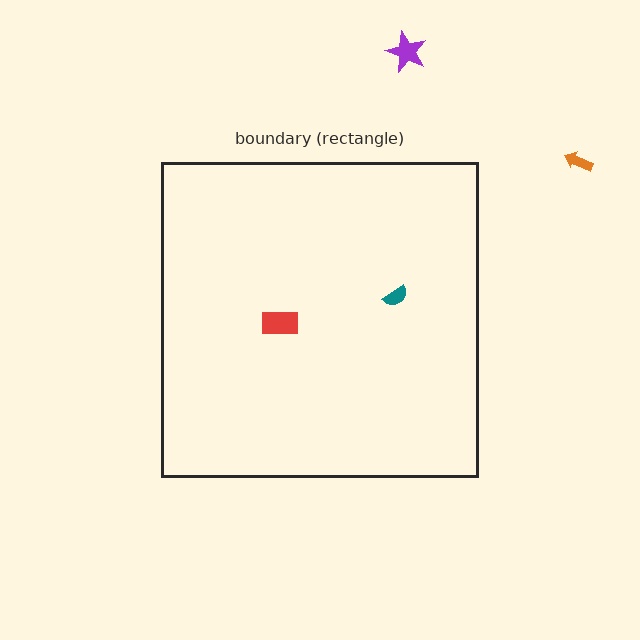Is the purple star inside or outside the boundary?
Outside.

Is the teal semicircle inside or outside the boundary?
Inside.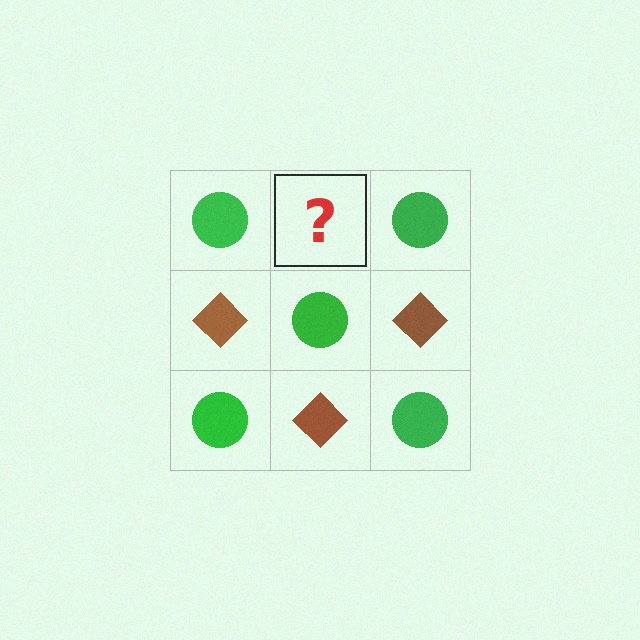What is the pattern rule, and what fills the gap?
The rule is that it alternates green circle and brown diamond in a checkerboard pattern. The gap should be filled with a brown diamond.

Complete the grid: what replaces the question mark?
The question mark should be replaced with a brown diamond.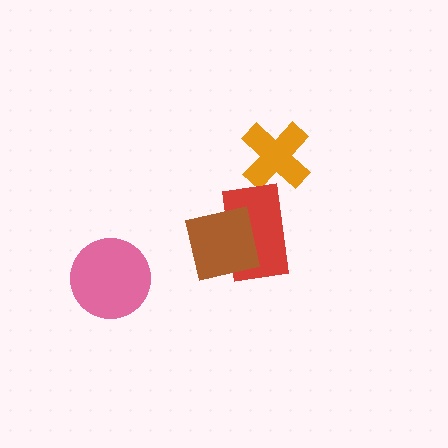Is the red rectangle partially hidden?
Yes, it is partially covered by another shape.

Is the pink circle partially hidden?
No, no other shape covers it.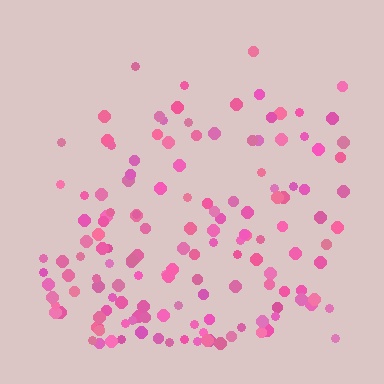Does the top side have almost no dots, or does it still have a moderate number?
Still a moderate number, just noticeably fewer than the bottom.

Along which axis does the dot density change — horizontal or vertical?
Vertical.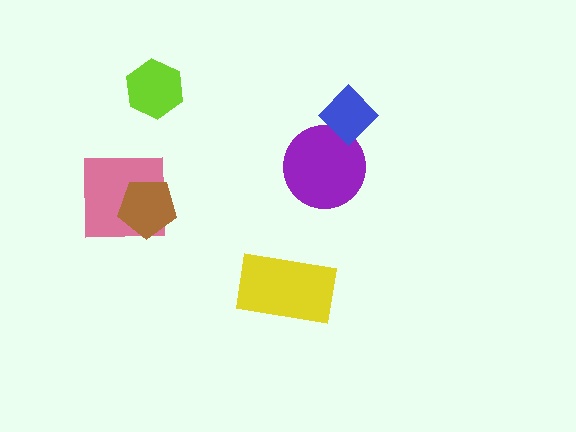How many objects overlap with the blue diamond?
1 object overlaps with the blue diamond.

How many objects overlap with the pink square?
1 object overlaps with the pink square.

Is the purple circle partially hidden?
Yes, it is partially covered by another shape.